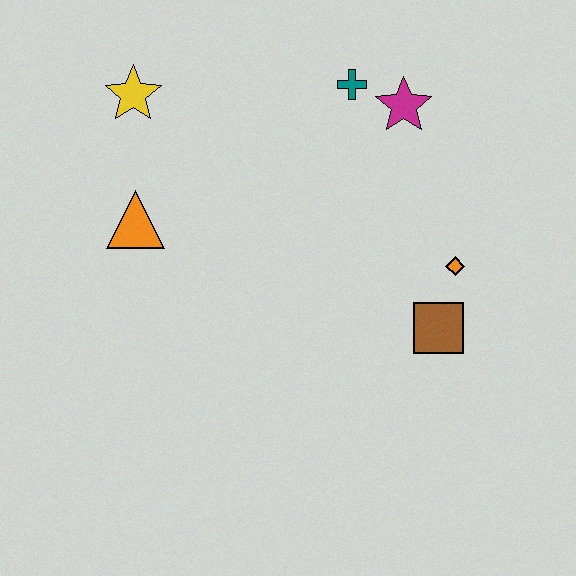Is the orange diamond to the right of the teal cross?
Yes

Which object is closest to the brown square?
The orange diamond is closest to the brown square.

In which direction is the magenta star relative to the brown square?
The magenta star is above the brown square.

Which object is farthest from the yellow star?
The brown square is farthest from the yellow star.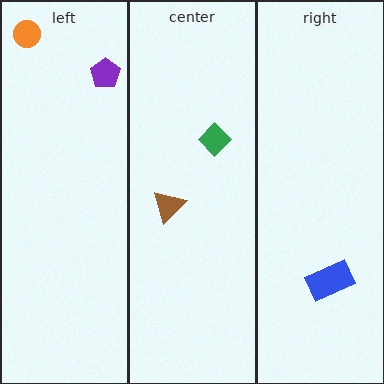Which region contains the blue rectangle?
The right region.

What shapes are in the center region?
The brown triangle, the green diamond.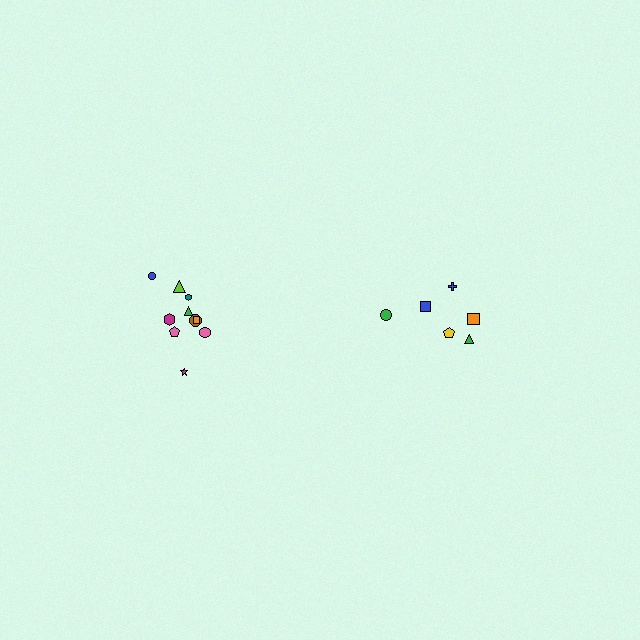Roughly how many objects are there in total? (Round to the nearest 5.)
Roughly 15 objects in total.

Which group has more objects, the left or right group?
The left group.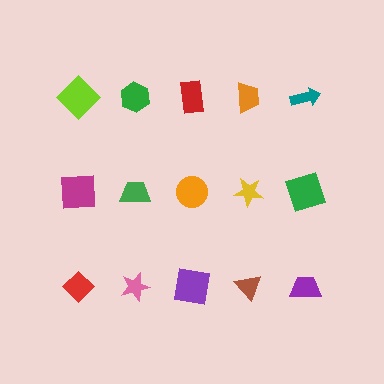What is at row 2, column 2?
A green trapezoid.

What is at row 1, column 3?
A red rectangle.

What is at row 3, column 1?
A red diamond.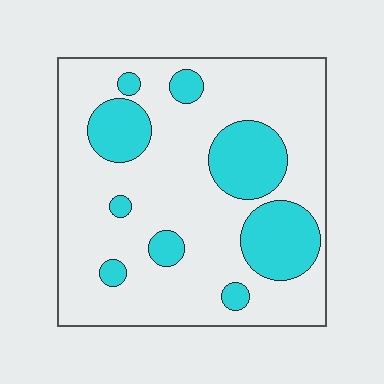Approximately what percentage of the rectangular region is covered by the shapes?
Approximately 25%.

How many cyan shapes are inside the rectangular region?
9.